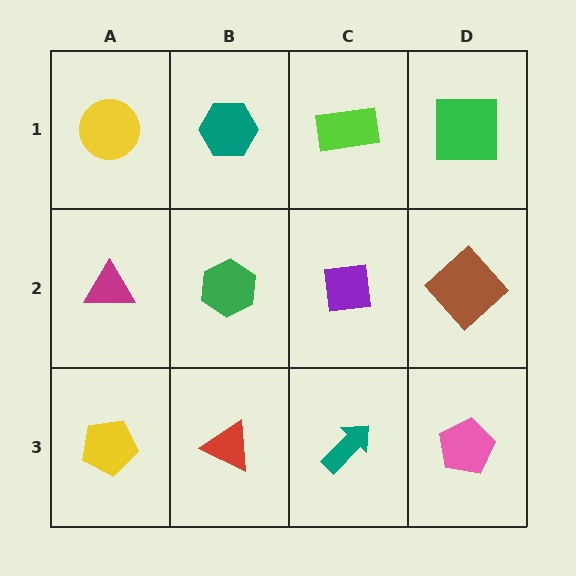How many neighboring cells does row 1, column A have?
2.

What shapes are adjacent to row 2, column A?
A yellow circle (row 1, column A), a yellow pentagon (row 3, column A), a green hexagon (row 2, column B).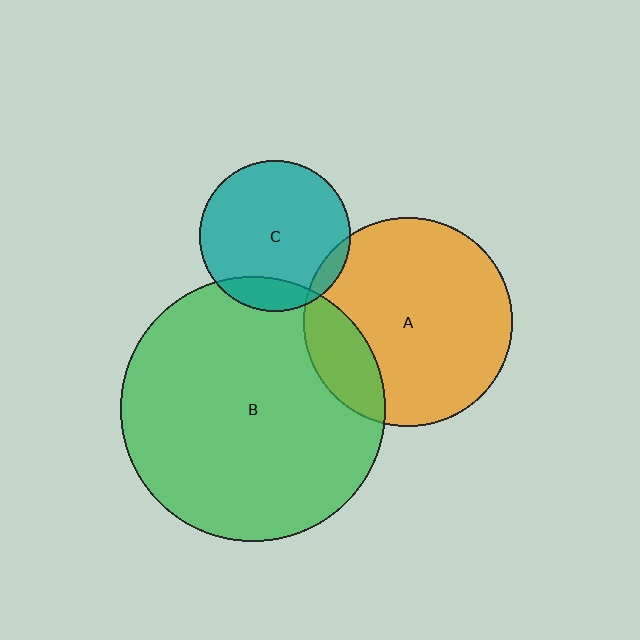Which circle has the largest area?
Circle B (green).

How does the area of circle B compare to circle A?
Approximately 1.6 times.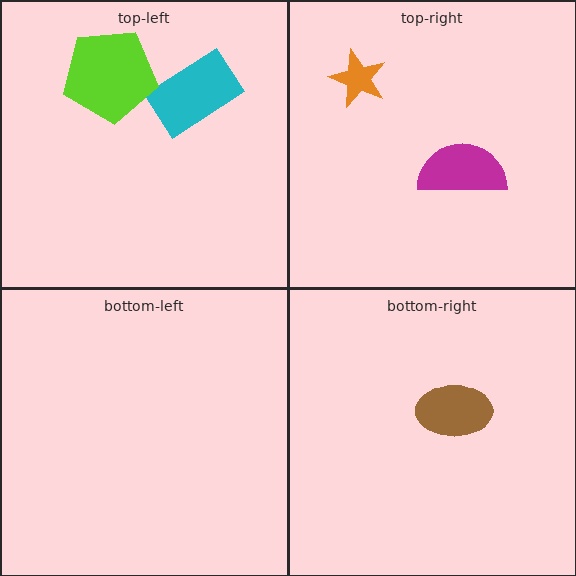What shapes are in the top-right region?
The orange star, the magenta semicircle.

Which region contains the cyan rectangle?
The top-left region.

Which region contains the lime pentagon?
The top-left region.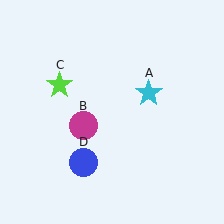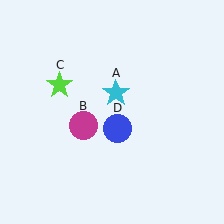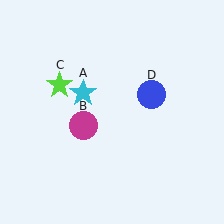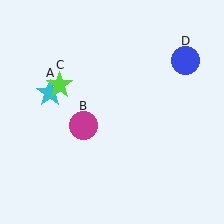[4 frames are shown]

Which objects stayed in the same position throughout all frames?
Magenta circle (object B) and lime star (object C) remained stationary.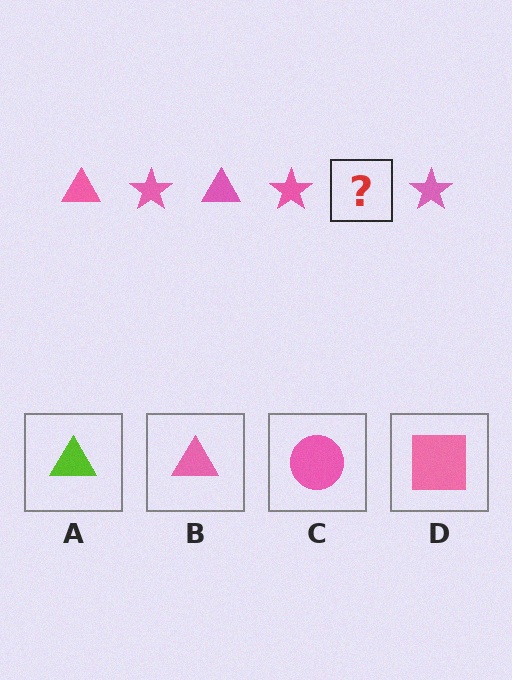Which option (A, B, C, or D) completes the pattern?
B.